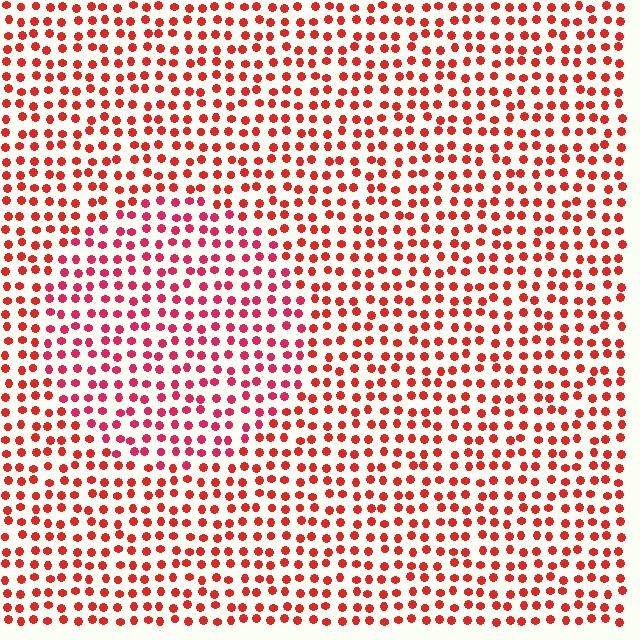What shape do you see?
I see a circle.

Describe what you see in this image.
The image is filled with small red elements in a uniform arrangement. A circle-shaped region is visible where the elements are tinted to a slightly different hue, forming a subtle color boundary.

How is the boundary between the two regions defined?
The boundary is defined purely by a slight shift in hue (about 19 degrees). Spacing, size, and orientation are identical on both sides.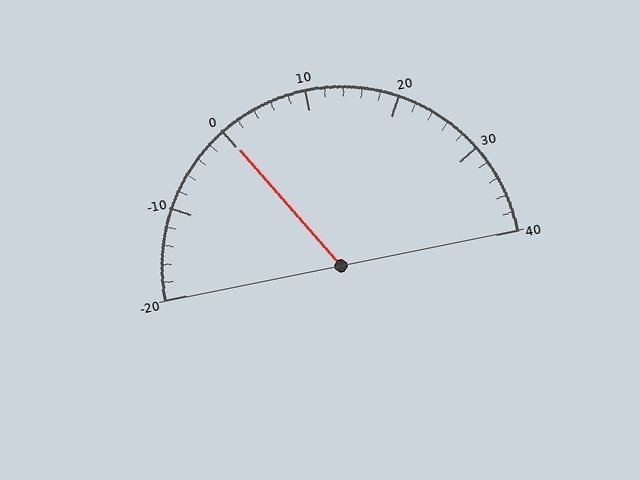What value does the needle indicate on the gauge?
The needle indicates approximately 0.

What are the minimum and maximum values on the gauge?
The gauge ranges from -20 to 40.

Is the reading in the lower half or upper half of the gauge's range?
The reading is in the lower half of the range (-20 to 40).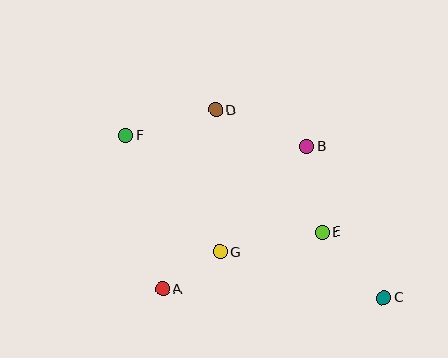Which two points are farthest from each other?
Points C and F are farthest from each other.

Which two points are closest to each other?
Points A and G are closest to each other.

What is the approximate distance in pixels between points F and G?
The distance between F and G is approximately 150 pixels.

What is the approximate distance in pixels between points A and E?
The distance between A and E is approximately 169 pixels.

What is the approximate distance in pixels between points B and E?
The distance between B and E is approximately 87 pixels.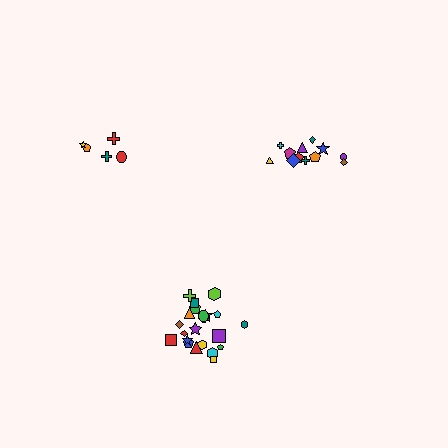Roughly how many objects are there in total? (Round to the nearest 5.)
Roughly 40 objects in total.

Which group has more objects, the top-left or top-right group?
The top-right group.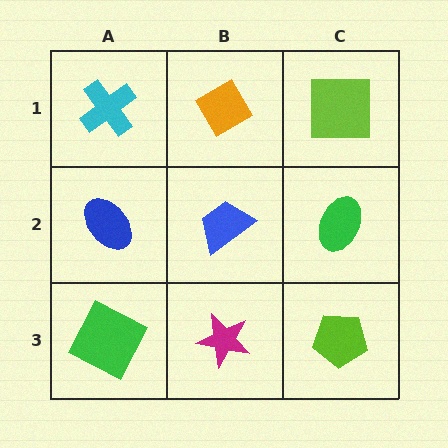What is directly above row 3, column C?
A green ellipse.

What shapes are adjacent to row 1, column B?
A blue trapezoid (row 2, column B), a cyan cross (row 1, column A), a lime square (row 1, column C).